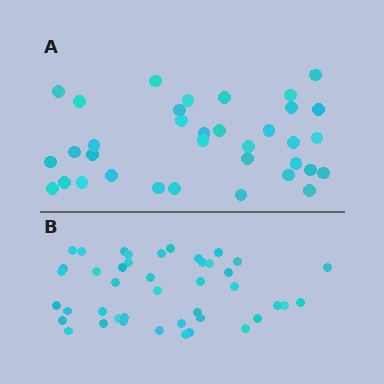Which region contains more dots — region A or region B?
Region B (the bottom region) has more dots.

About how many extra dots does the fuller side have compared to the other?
Region B has roughly 8 or so more dots than region A.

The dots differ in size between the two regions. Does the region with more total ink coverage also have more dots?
No. Region A has more total ink coverage because its dots are larger, but region B actually contains more individual dots. Total area can be misleading — the number of items is what matters here.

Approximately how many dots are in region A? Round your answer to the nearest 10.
About 40 dots. (The exact count is 35, which rounds to 40.)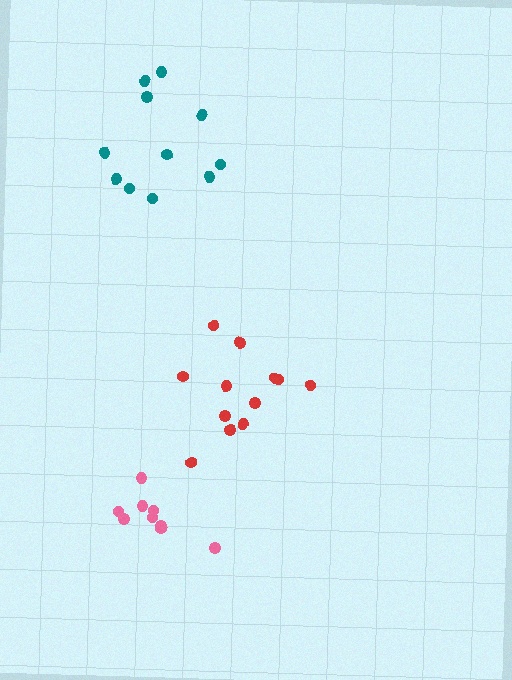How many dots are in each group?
Group 1: 12 dots, Group 2: 11 dots, Group 3: 9 dots (32 total).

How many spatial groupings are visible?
There are 3 spatial groupings.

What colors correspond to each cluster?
The clusters are colored: red, teal, pink.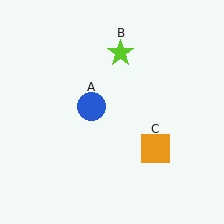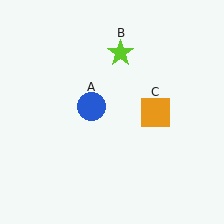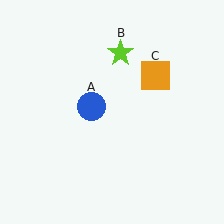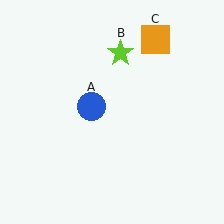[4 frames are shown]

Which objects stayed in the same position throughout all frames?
Blue circle (object A) and lime star (object B) remained stationary.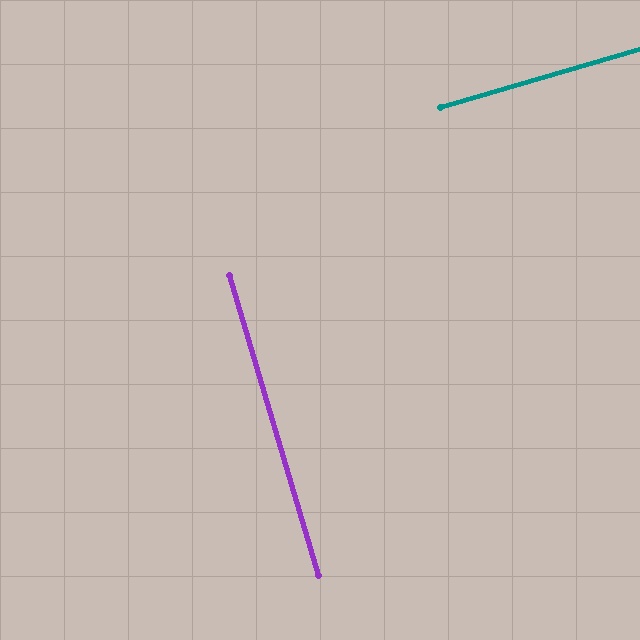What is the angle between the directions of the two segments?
Approximately 90 degrees.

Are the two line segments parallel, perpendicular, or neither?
Perpendicular — they meet at approximately 90°.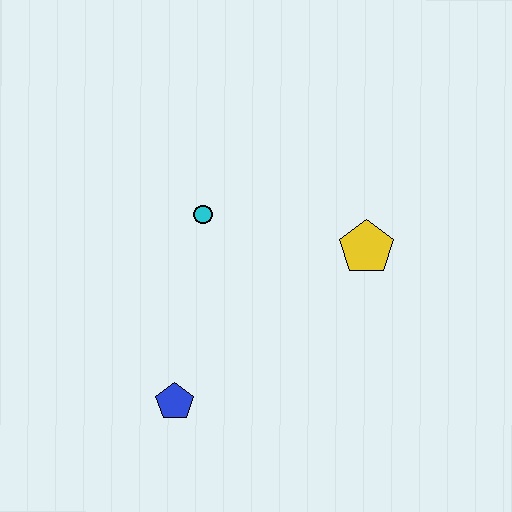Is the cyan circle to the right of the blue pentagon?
Yes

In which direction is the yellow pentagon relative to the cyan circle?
The yellow pentagon is to the right of the cyan circle.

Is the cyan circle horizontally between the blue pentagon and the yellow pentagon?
Yes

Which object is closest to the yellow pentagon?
The cyan circle is closest to the yellow pentagon.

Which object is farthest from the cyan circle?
The blue pentagon is farthest from the cyan circle.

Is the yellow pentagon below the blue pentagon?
No